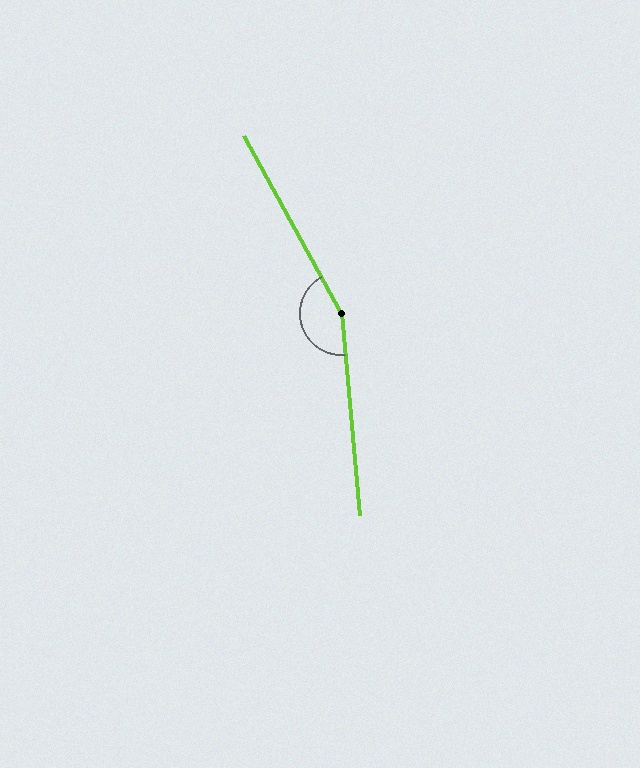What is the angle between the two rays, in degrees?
Approximately 157 degrees.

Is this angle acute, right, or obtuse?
It is obtuse.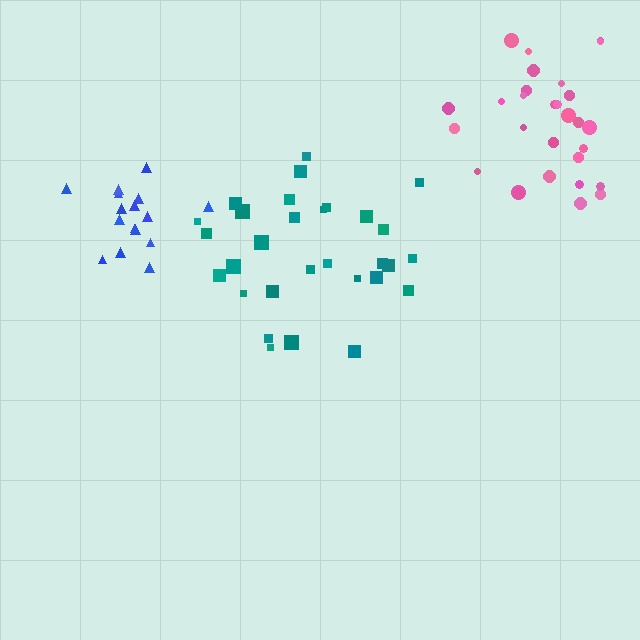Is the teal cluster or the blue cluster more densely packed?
Blue.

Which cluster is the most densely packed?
Blue.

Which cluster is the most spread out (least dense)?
Teal.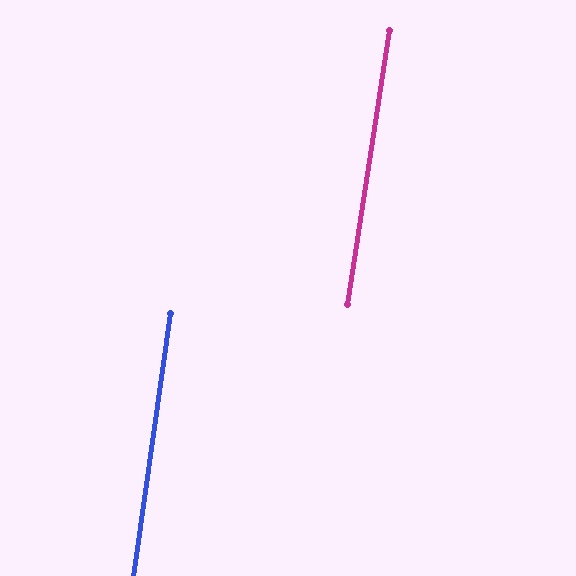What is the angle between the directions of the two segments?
Approximately 1 degree.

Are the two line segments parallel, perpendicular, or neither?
Parallel — their directions differ by only 0.8°.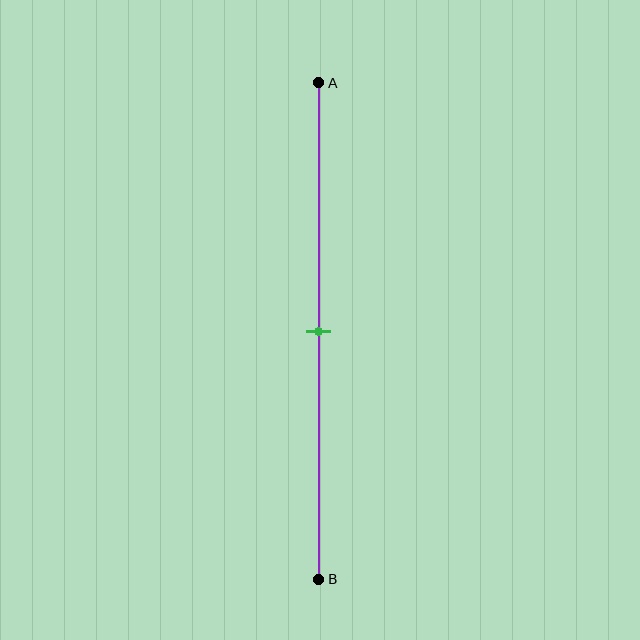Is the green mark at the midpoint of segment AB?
Yes, the mark is approximately at the midpoint.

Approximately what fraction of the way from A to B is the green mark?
The green mark is approximately 50% of the way from A to B.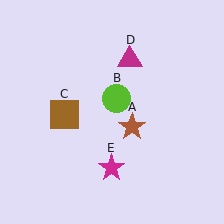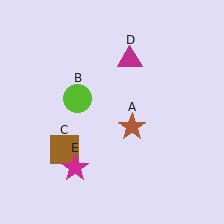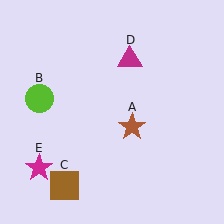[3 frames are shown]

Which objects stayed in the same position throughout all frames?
Brown star (object A) and magenta triangle (object D) remained stationary.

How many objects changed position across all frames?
3 objects changed position: lime circle (object B), brown square (object C), magenta star (object E).